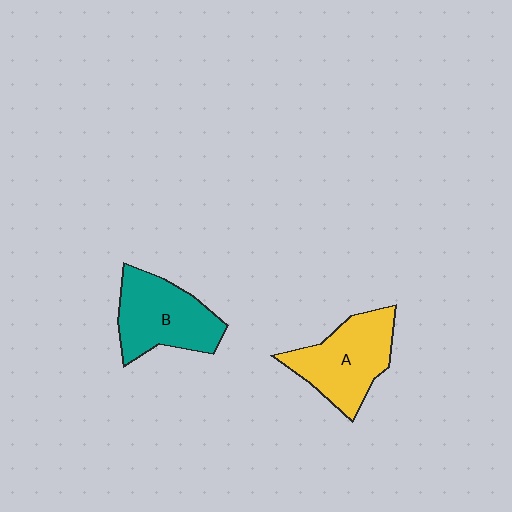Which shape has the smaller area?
Shape B (teal).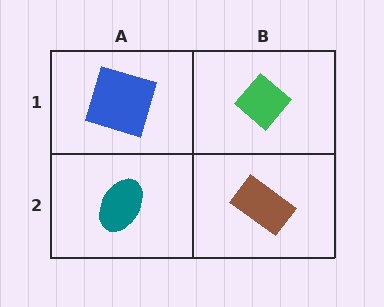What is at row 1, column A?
A blue square.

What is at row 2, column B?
A brown rectangle.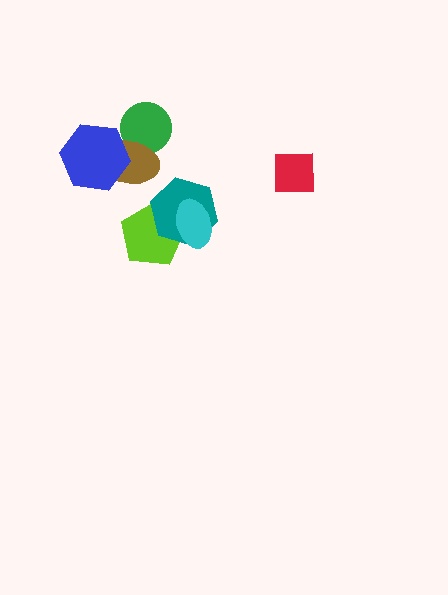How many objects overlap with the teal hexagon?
2 objects overlap with the teal hexagon.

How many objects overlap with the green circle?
1 object overlaps with the green circle.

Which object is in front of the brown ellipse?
The blue hexagon is in front of the brown ellipse.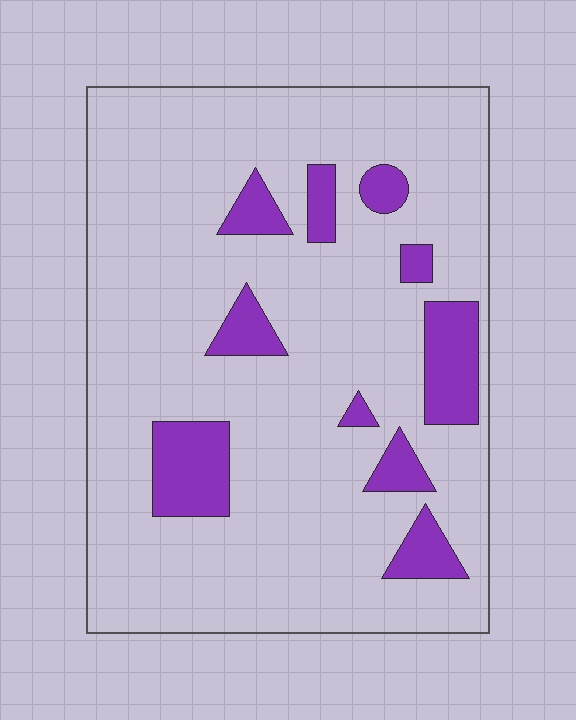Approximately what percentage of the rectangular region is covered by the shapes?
Approximately 15%.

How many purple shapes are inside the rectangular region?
10.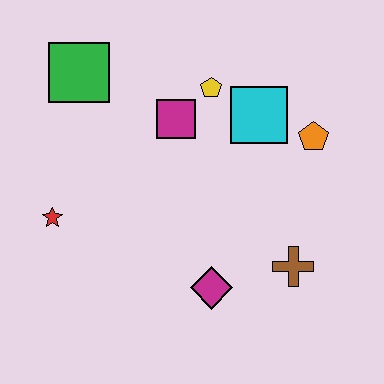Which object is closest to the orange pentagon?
The cyan square is closest to the orange pentagon.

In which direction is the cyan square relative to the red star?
The cyan square is to the right of the red star.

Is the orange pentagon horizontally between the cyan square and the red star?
No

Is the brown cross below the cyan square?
Yes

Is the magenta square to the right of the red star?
Yes